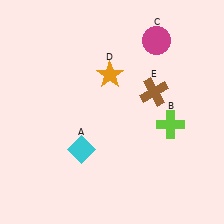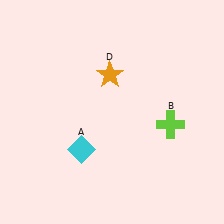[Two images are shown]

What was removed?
The magenta circle (C), the brown cross (E) were removed in Image 2.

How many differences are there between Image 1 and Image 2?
There are 2 differences between the two images.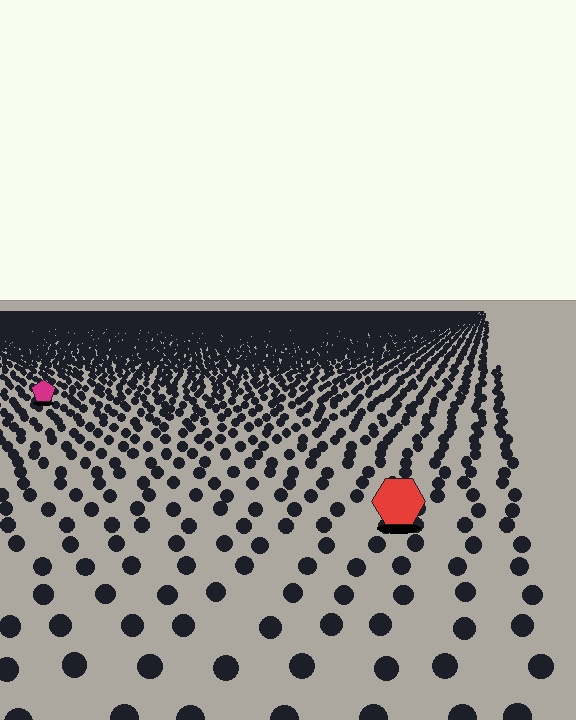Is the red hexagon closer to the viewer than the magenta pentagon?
Yes. The red hexagon is closer — you can tell from the texture gradient: the ground texture is coarser near it.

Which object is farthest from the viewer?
The magenta pentagon is farthest from the viewer. It appears smaller and the ground texture around it is denser.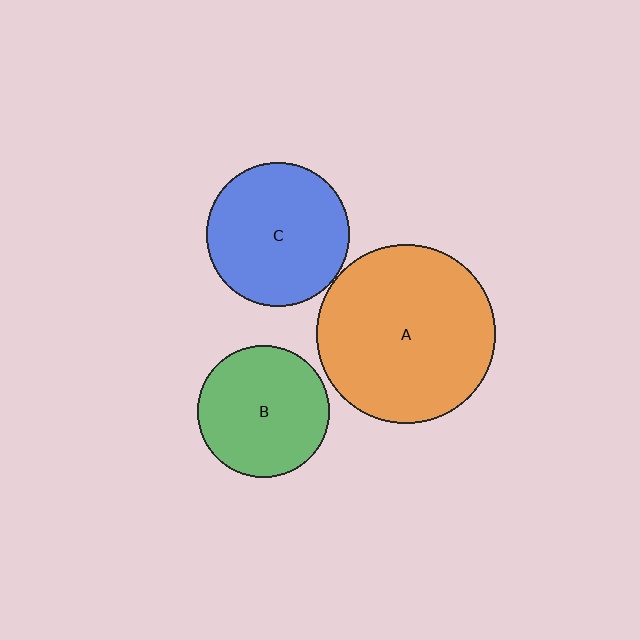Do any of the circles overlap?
No, none of the circles overlap.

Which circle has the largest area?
Circle A (orange).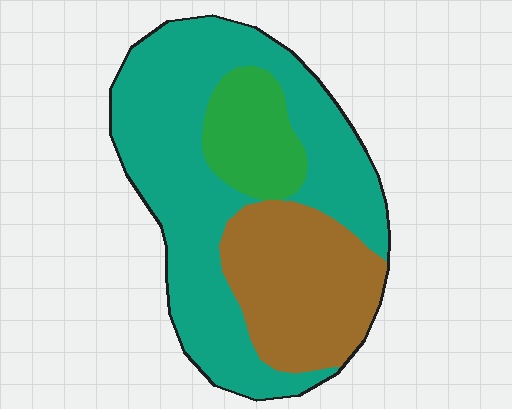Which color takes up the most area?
Teal, at roughly 60%.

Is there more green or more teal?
Teal.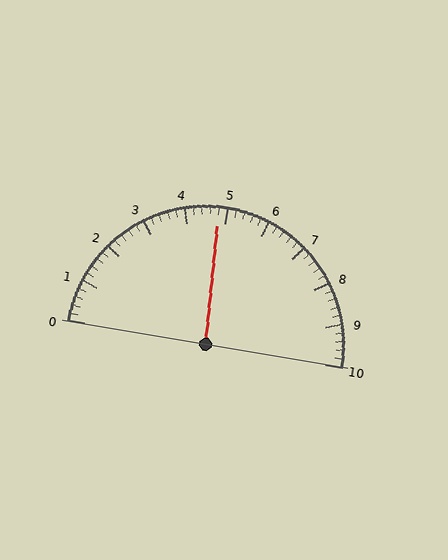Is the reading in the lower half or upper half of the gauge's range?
The reading is in the lower half of the range (0 to 10).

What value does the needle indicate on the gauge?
The needle indicates approximately 4.8.